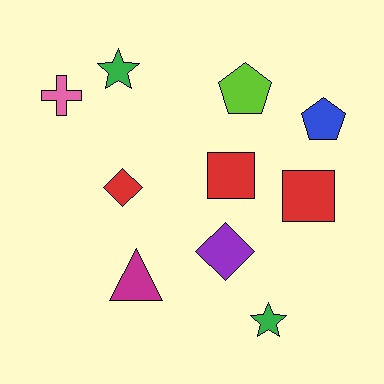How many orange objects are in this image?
There are no orange objects.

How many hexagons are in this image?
There are no hexagons.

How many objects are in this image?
There are 10 objects.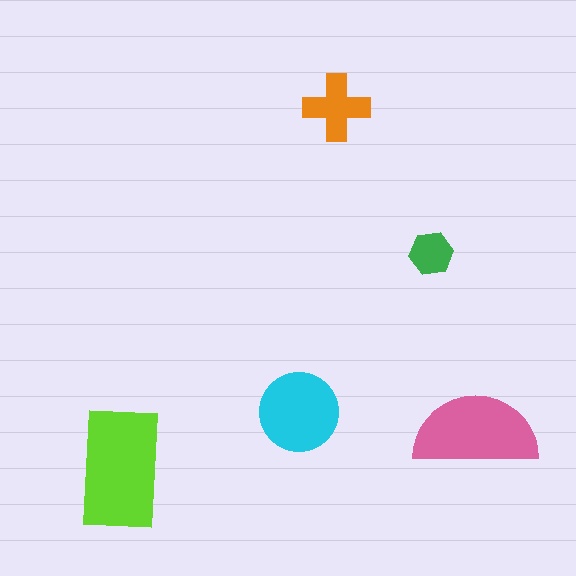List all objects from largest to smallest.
The lime rectangle, the pink semicircle, the cyan circle, the orange cross, the green hexagon.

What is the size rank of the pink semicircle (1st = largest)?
2nd.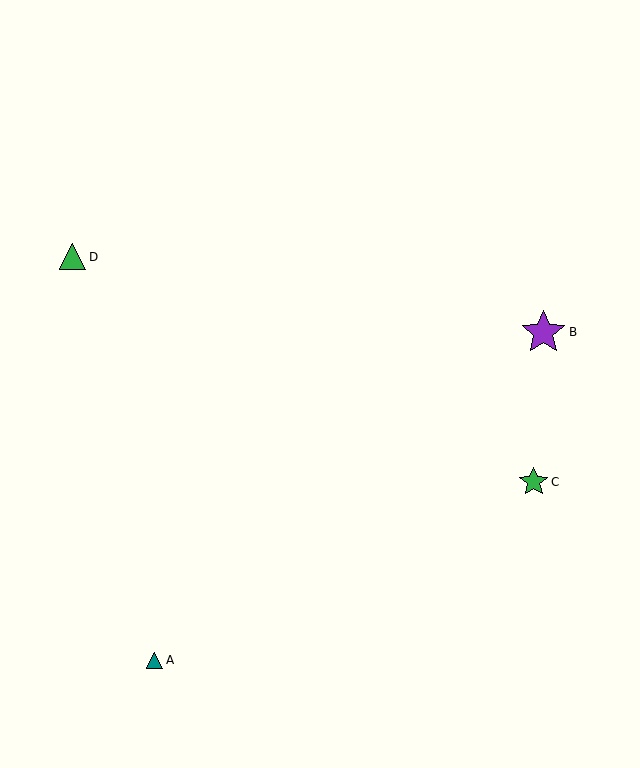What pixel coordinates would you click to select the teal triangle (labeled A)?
Click at (155, 660) to select the teal triangle A.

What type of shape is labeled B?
Shape B is a purple star.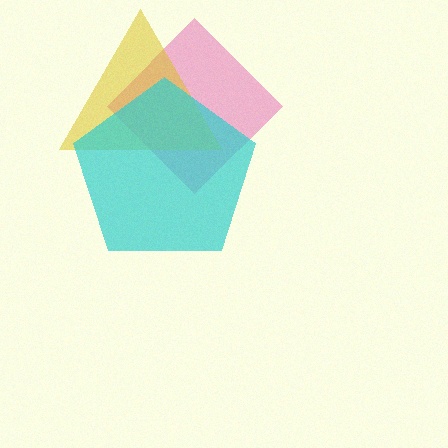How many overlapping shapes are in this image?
There are 3 overlapping shapes in the image.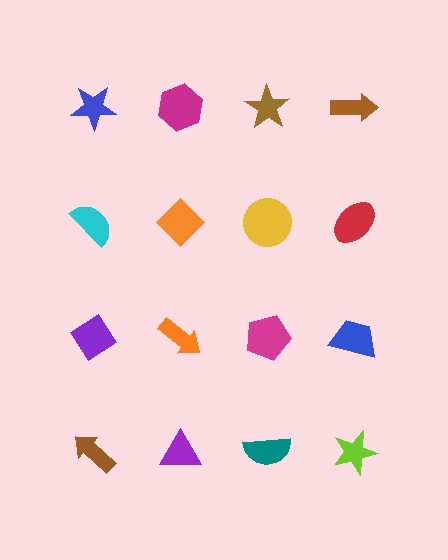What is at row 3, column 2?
An orange arrow.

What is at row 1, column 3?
A brown star.